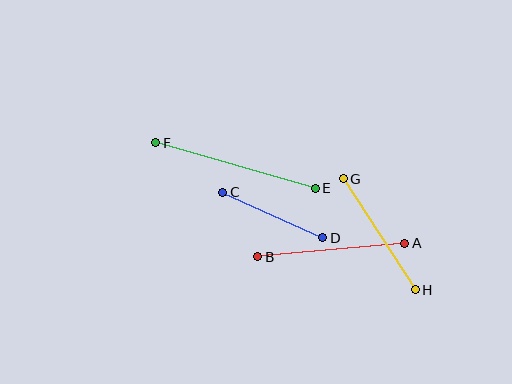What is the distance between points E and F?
The distance is approximately 166 pixels.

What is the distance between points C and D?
The distance is approximately 110 pixels.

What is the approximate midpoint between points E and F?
The midpoint is at approximately (235, 165) pixels.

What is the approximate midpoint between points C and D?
The midpoint is at approximately (273, 215) pixels.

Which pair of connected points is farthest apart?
Points E and F are farthest apart.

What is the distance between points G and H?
The distance is approximately 132 pixels.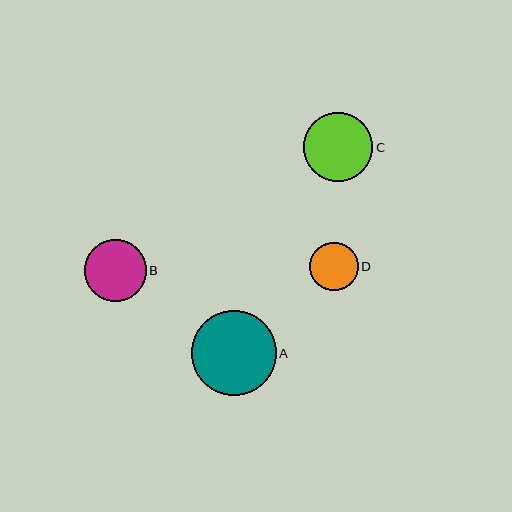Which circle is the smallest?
Circle D is the smallest with a size of approximately 48 pixels.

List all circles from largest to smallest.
From largest to smallest: A, C, B, D.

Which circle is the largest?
Circle A is the largest with a size of approximately 85 pixels.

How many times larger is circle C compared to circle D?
Circle C is approximately 1.4 times the size of circle D.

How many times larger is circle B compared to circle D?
Circle B is approximately 1.3 times the size of circle D.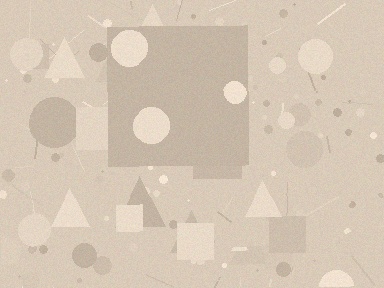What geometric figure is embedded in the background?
A square is embedded in the background.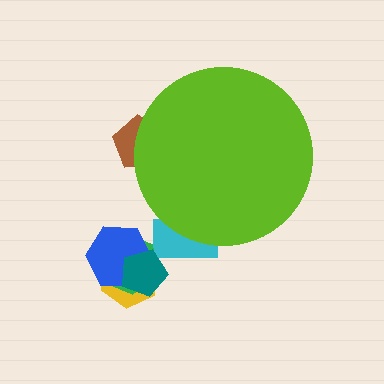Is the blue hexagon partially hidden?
No, the blue hexagon is fully visible.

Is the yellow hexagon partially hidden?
No, the yellow hexagon is fully visible.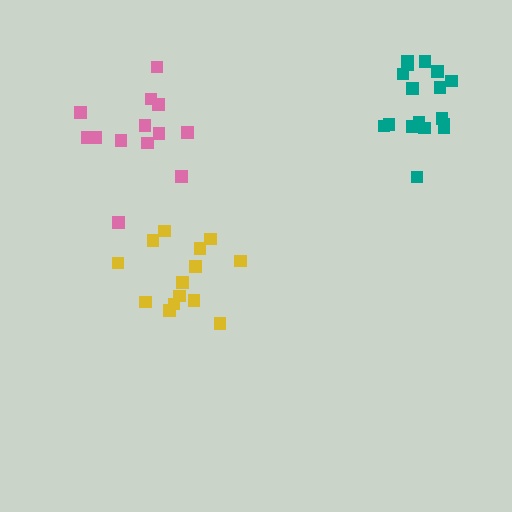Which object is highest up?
The teal cluster is topmost.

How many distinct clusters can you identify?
There are 3 distinct clusters.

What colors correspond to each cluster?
The clusters are colored: pink, teal, yellow.